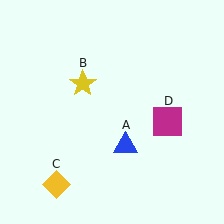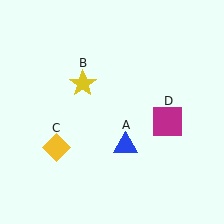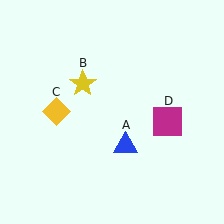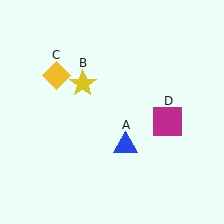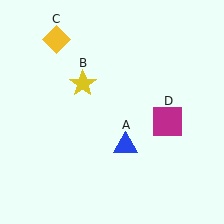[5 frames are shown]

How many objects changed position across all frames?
1 object changed position: yellow diamond (object C).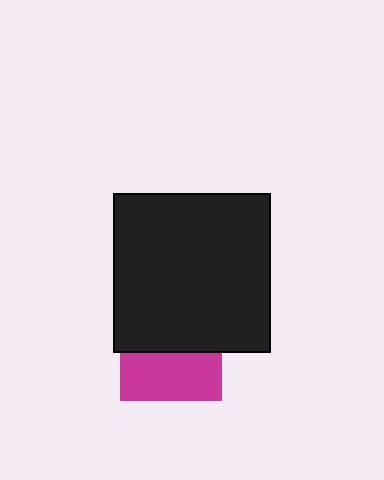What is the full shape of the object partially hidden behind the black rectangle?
The partially hidden object is a magenta square.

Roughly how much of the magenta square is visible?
About half of it is visible (roughly 47%).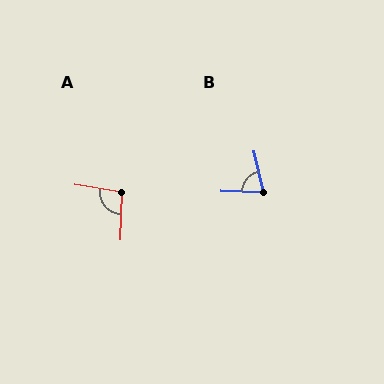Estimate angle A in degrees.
Approximately 97 degrees.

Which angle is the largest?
A, at approximately 97 degrees.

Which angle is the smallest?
B, at approximately 75 degrees.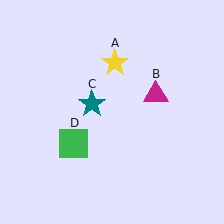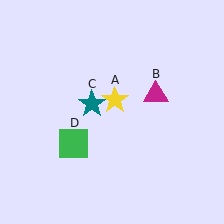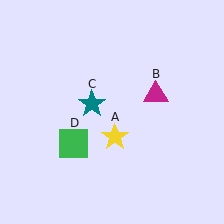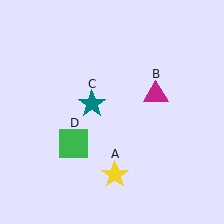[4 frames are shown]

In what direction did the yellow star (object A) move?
The yellow star (object A) moved down.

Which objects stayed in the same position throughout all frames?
Magenta triangle (object B) and teal star (object C) and green square (object D) remained stationary.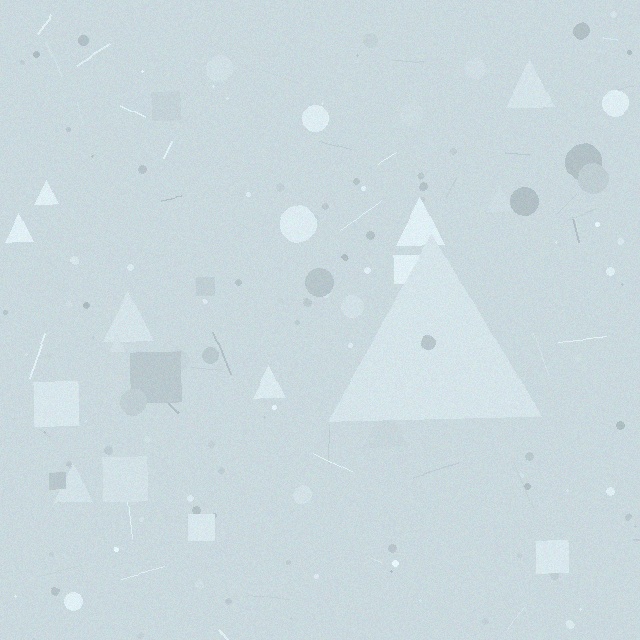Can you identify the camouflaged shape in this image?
The camouflaged shape is a triangle.